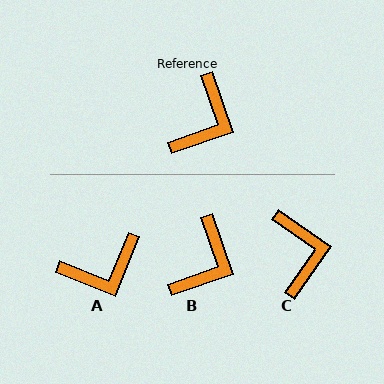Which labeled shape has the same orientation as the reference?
B.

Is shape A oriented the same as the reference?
No, it is off by about 41 degrees.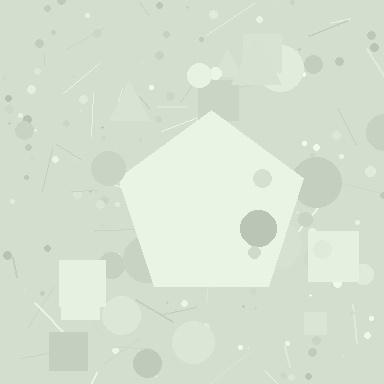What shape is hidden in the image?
A pentagon is hidden in the image.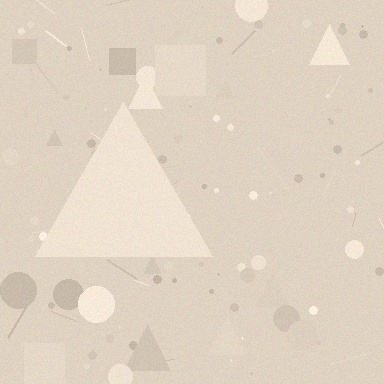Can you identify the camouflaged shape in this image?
The camouflaged shape is a triangle.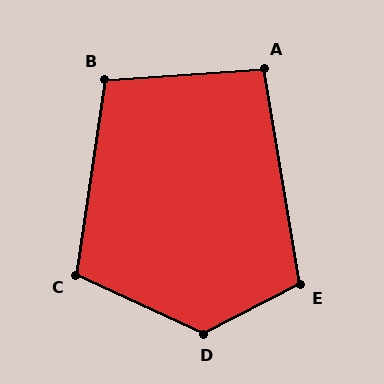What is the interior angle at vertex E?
Approximately 108 degrees (obtuse).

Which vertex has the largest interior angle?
D, at approximately 128 degrees.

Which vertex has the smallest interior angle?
A, at approximately 96 degrees.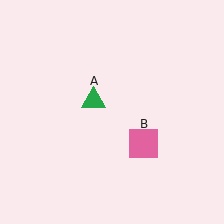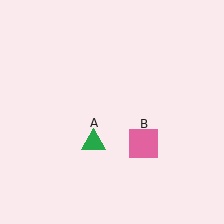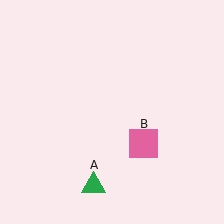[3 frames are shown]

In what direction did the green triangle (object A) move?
The green triangle (object A) moved down.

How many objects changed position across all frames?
1 object changed position: green triangle (object A).